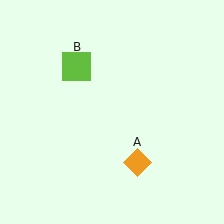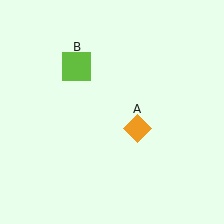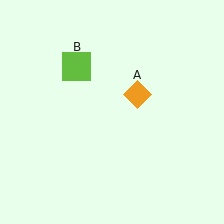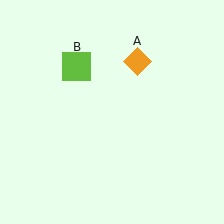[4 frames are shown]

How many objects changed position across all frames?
1 object changed position: orange diamond (object A).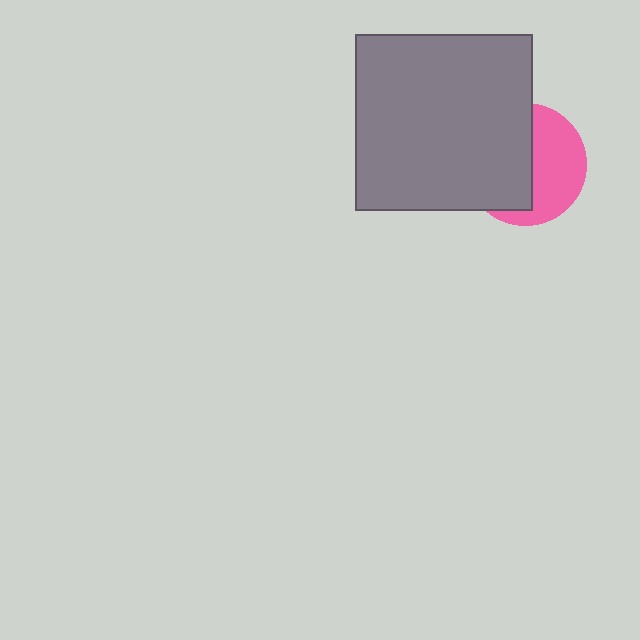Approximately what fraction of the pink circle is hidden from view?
Roughly 54% of the pink circle is hidden behind the gray square.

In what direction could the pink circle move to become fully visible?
The pink circle could move right. That would shift it out from behind the gray square entirely.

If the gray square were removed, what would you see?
You would see the complete pink circle.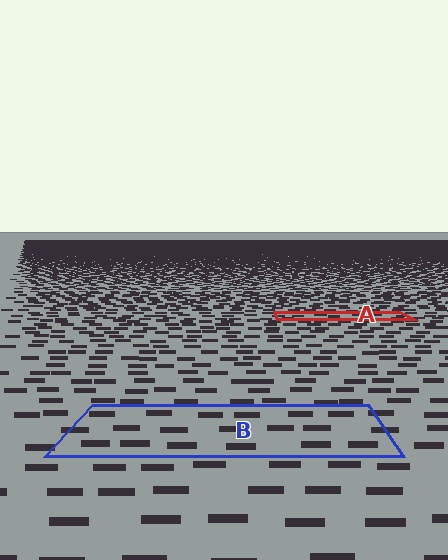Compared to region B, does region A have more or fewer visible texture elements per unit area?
Region A has more texture elements per unit area — they are packed more densely because it is farther away.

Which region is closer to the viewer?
Region B is closer. The texture elements there are larger and more spread out.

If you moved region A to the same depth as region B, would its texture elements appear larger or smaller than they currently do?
They would appear larger. At a closer depth, the same texture elements are projected at a bigger on-screen size.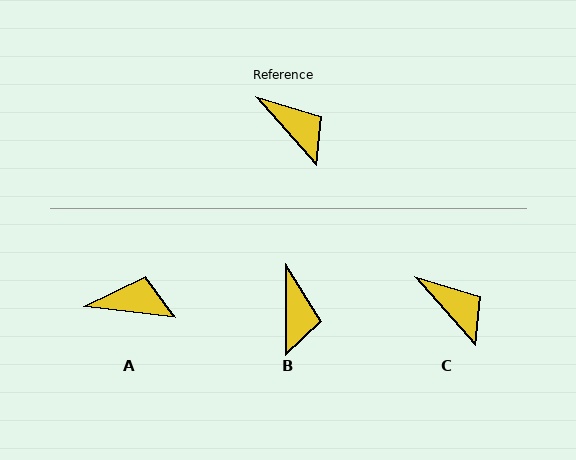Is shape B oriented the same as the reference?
No, it is off by about 41 degrees.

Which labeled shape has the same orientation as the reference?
C.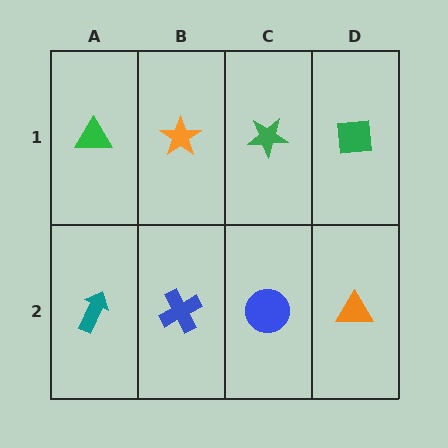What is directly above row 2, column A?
A green triangle.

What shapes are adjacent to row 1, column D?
An orange triangle (row 2, column D), a green star (row 1, column C).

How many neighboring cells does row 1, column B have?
3.